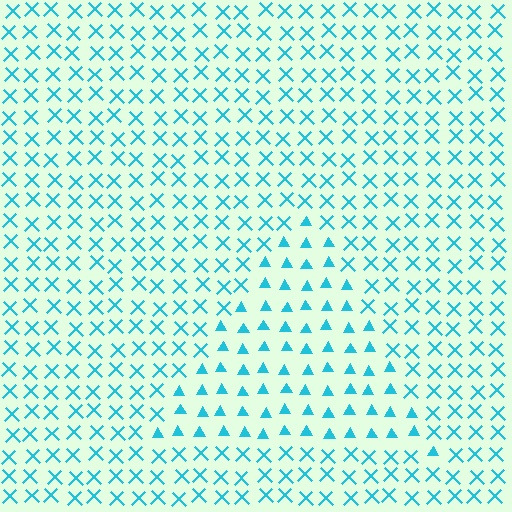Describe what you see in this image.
The image is filled with small cyan elements arranged in a uniform grid. A triangle-shaped region contains triangles, while the surrounding area contains X marks. The boundary is defined purely by the change in element shape.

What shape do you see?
I see a triangle.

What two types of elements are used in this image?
The image uses triangles inside the triangle region and X marks outside it.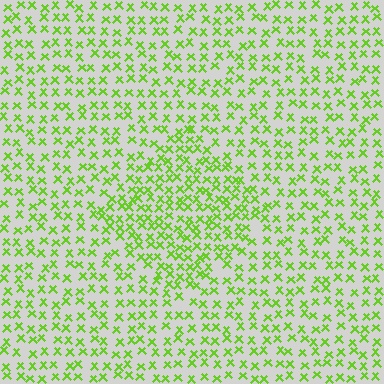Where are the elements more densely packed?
The elements are more densely packed inside the diamond boundary.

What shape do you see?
I see a diamond.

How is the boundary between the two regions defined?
The boundary is defined by a change in element density (approximately 1.6x ratio). All elements are the same color, size, and shape.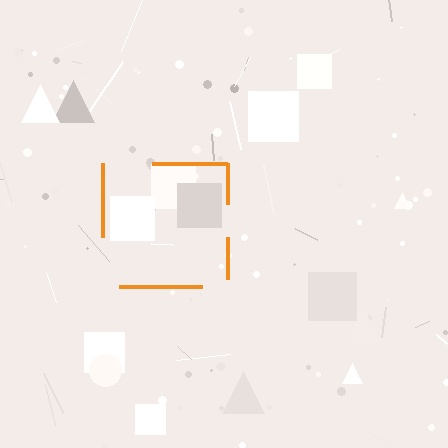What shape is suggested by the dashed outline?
The dashed outline suggests a square.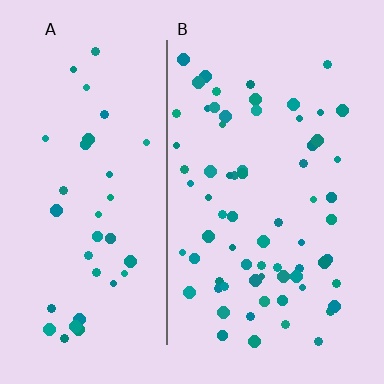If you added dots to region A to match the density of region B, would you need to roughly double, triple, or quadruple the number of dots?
Approximately double.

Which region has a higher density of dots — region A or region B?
B (the right).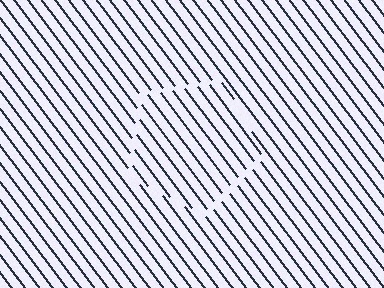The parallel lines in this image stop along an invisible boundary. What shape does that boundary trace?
An illusory pentagon. The interior of the shape contains the same grating, shifted by half a period — the contour is defined by the phase discontinuity where line-ends from the inner and outer gratings abut.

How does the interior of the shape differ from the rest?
The interior of the shape contains the same grating, shifted by half a period — the contour is defined by the phase discontinuity where line-ends from the inner and outer gratings abut.